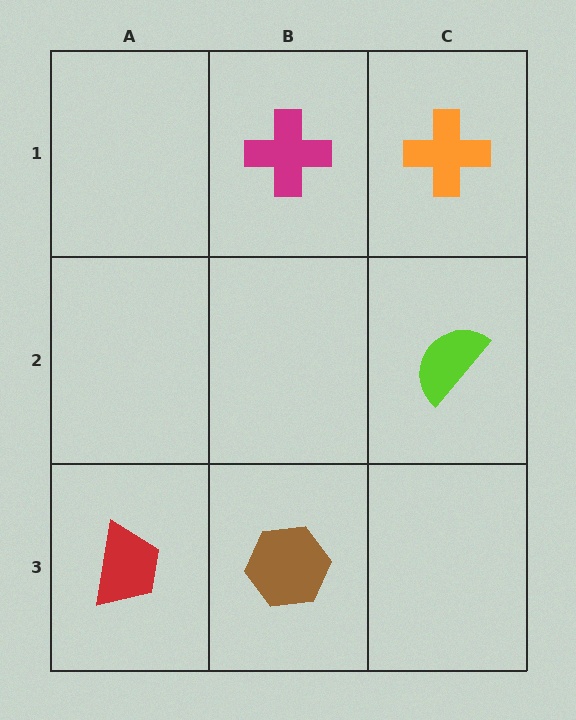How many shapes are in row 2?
1 shape.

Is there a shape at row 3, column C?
No, that cell is empty.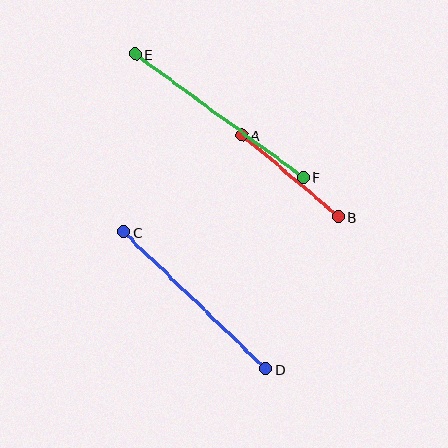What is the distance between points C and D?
The distance is approximately 197 pixels.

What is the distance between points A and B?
The distance is approximately 126 pixels.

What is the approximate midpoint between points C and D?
The midpoint is at approximately (195, 300) pixels.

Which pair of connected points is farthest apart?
Points E and F are farthest apart.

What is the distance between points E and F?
The distance is approximately 209 pixels.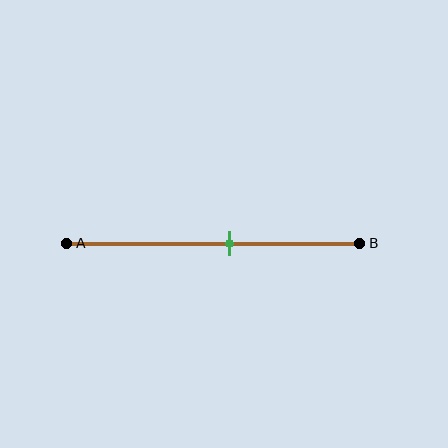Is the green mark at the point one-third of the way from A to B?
No, the mark is at about 55% from A, not at the 33% one-third point.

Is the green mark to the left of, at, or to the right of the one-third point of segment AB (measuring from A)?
The green mark is to the right of the one-third point of segment AB.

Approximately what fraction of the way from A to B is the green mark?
The green mark is approximately 55% of the way from A to B.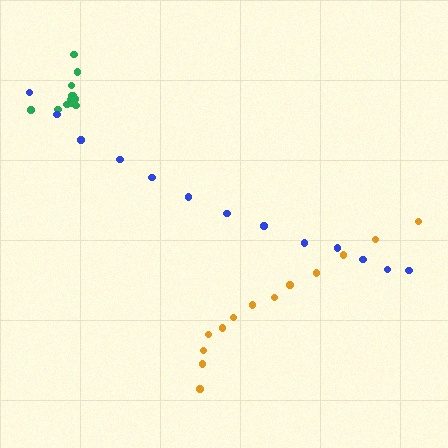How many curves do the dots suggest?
There are 3 distinct paths.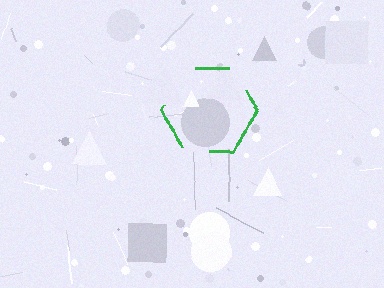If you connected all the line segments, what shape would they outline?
They would outline a hexagon.